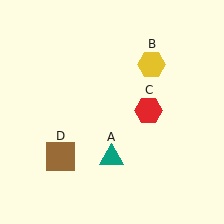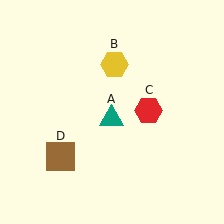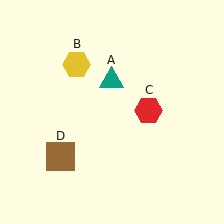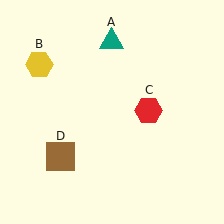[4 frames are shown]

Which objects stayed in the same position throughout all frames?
Red hexagon (object C) and brown square (object D) remained stationary.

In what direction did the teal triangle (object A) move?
The teal triangle (object A) moved up.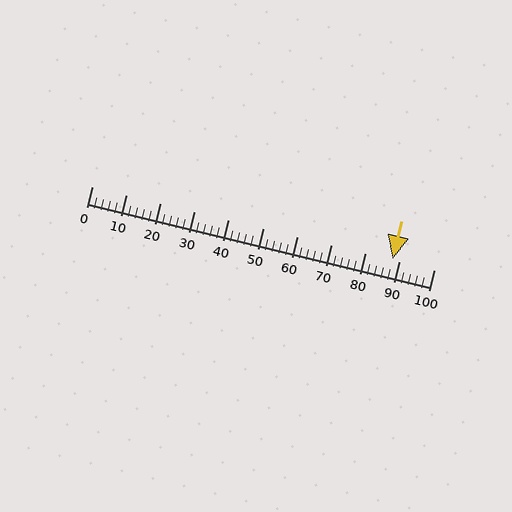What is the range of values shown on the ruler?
The ruler shows values from 0 to 100.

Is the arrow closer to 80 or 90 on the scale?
The arrow is closer to 90.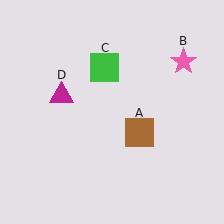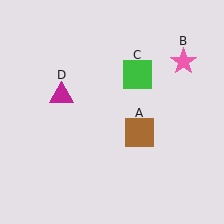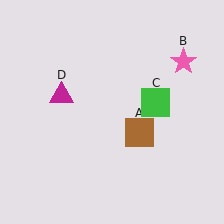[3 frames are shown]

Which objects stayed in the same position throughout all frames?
Brown square (object A) and pink star (object B) and magenta triangle (object D) remained stationary.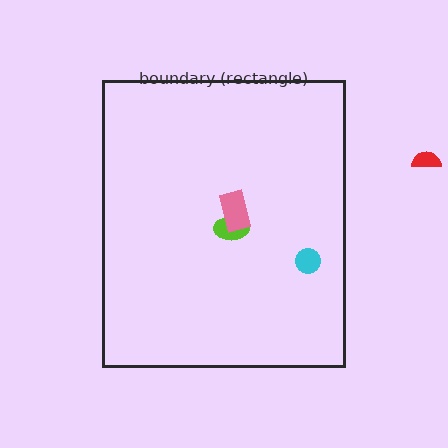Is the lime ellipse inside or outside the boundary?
Inside.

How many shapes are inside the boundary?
3 inside, 1 outside.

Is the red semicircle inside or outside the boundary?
Outside.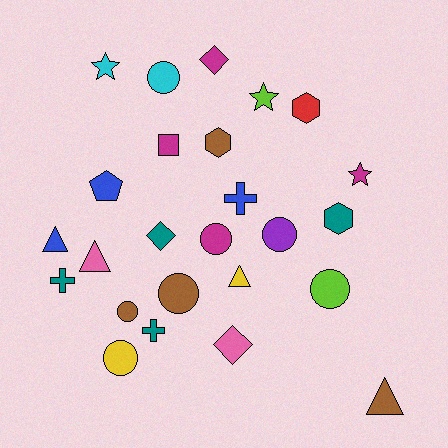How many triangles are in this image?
There are 4 triangles.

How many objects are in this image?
There are 25 objects.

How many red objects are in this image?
There is 1 red object.